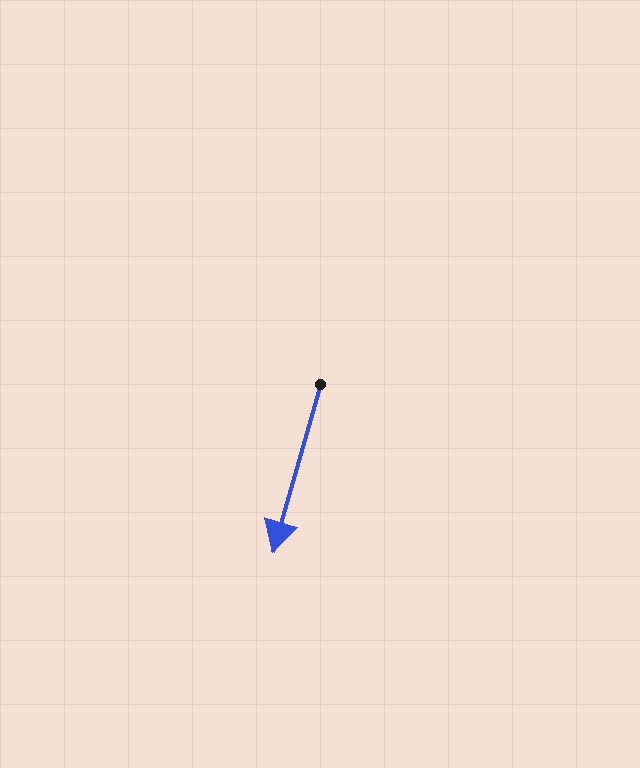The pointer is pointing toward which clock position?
Roughly 7 o'clock.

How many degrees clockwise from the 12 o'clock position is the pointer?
Approximately 196 degrees.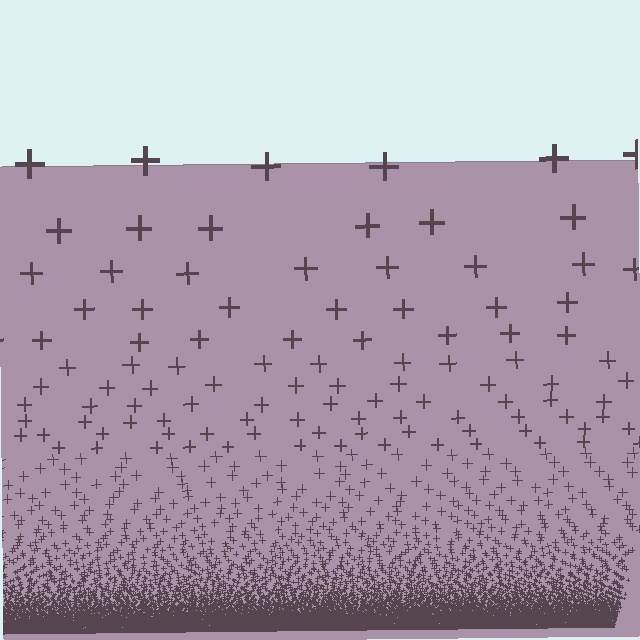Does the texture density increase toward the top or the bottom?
Density increases toward the bottom.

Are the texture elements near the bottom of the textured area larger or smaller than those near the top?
Smaller. The gradient is inverted — elements near the bottom are smaller and denser.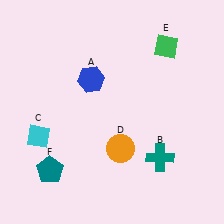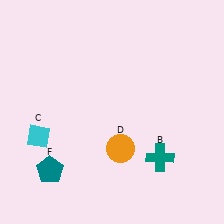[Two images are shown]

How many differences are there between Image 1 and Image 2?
There are 2 differences between the two images.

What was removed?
The green diamond (E), the blue hexagon (A) were removed in Image 2.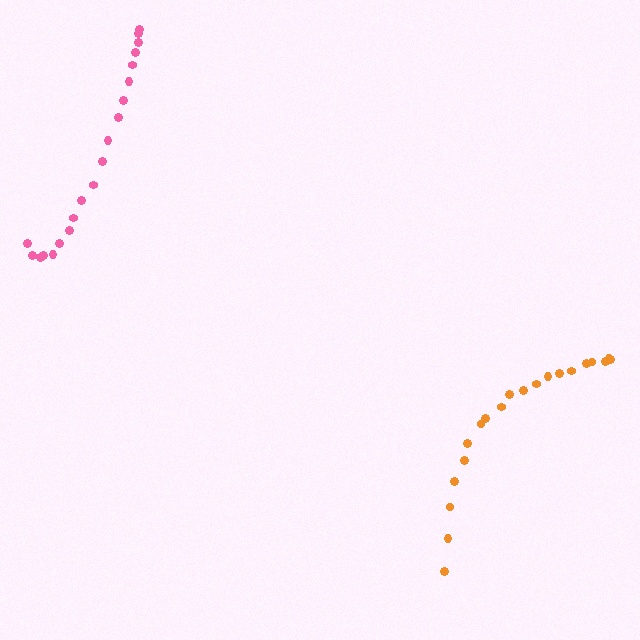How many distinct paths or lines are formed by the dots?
There are 2 distinct paths.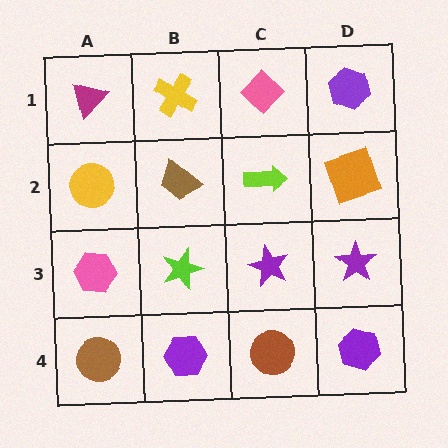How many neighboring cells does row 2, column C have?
4.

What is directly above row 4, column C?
A purple star.